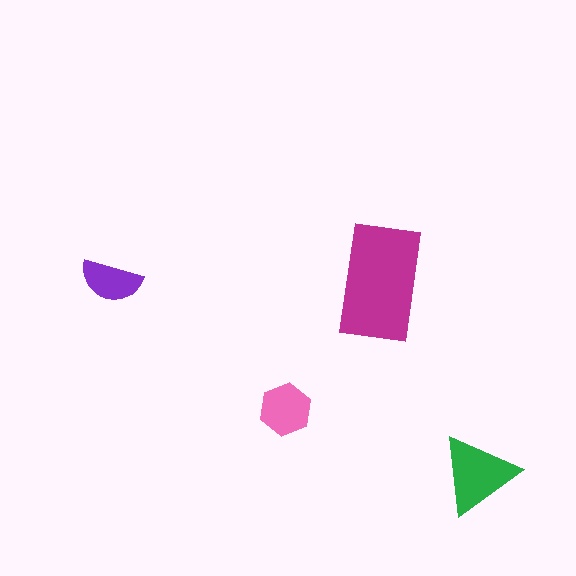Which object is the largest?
The magenta rectangle.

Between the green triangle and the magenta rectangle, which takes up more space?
The magenta rectangle.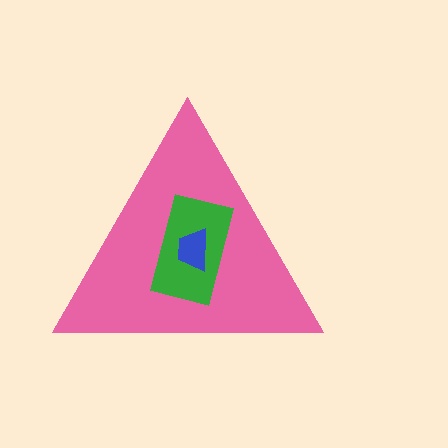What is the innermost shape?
The blue trapezoid.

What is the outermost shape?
The pink triangle.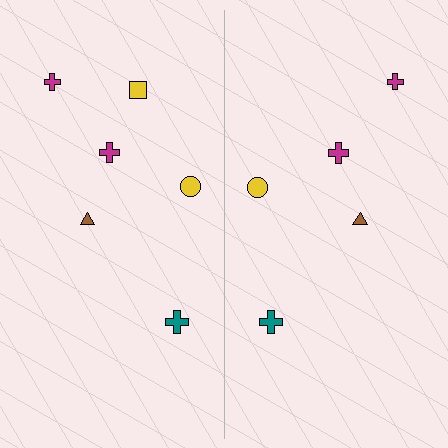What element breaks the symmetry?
A yellow square is missing from the right side.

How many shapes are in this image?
There are 11 shapes in this image.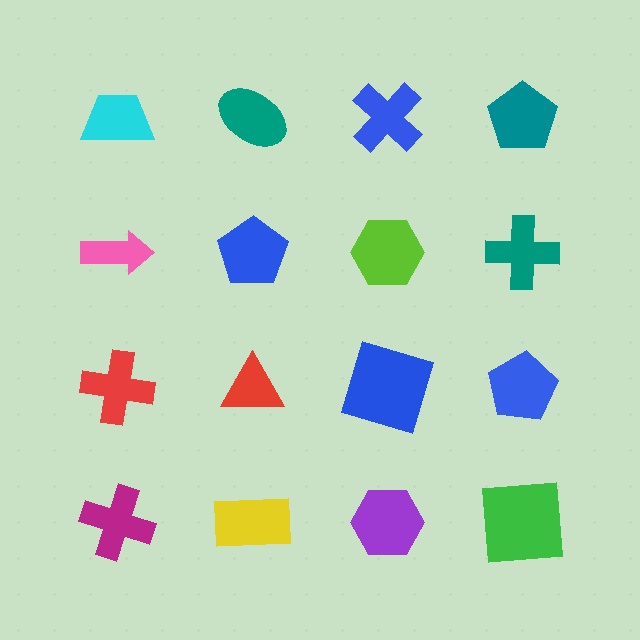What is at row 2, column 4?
A teal cross.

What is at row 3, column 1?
A red cross.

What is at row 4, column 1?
A magenta cross.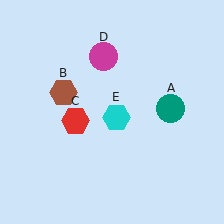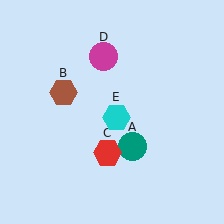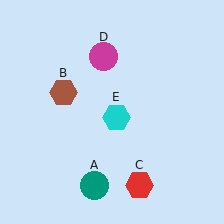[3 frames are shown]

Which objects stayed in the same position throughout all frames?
Brown hexagon (object B) and magenta circle (object D) and cyan hexagon (object E) remained stationary.